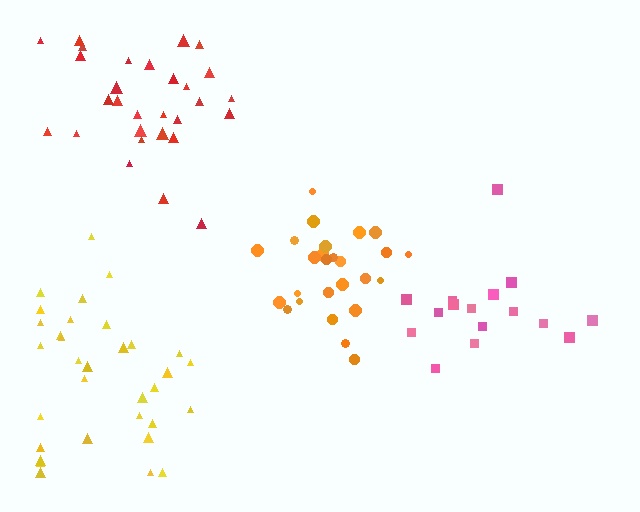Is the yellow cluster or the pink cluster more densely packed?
Pink.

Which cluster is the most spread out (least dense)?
Yellow.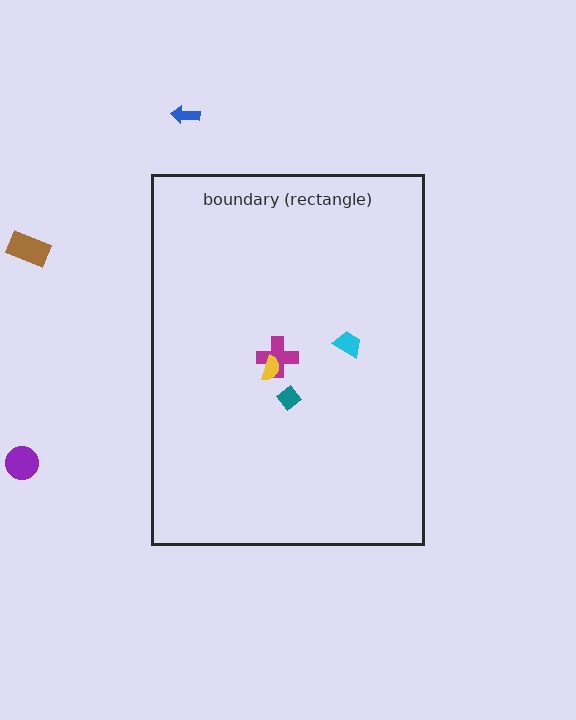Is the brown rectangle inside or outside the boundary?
Outside.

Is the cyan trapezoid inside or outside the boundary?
Inside.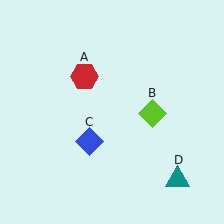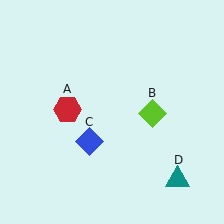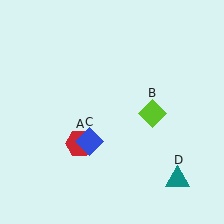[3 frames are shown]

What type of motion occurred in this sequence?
The red hexagon (object A) rotated counterclockwise around the center of the scene.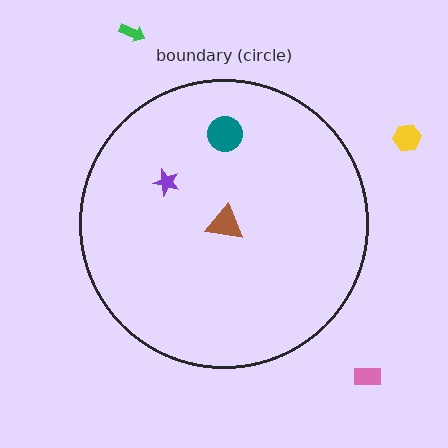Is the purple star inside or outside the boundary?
Inside.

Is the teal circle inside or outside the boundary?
Inside.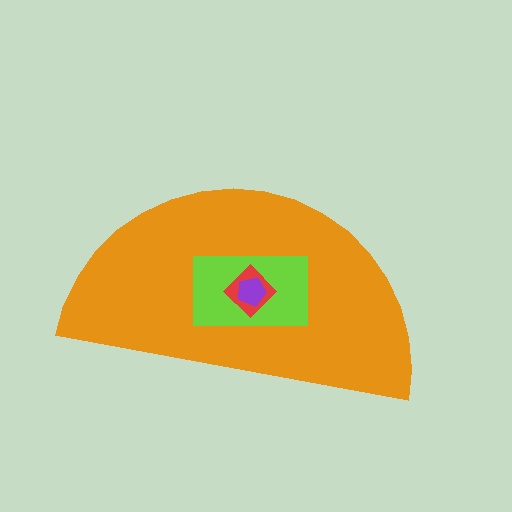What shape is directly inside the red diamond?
The purple pentagon.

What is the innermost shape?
The purple pentagon.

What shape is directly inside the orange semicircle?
The lime rectangle.